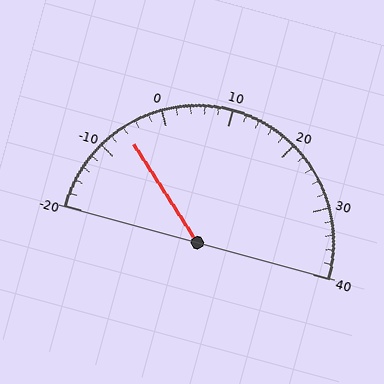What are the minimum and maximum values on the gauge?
The gauge ranges from -20 to 40.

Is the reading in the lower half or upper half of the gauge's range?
The reading is in the lower half of the range (-20 to 40).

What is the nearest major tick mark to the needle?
The nearest major tick mark is -10.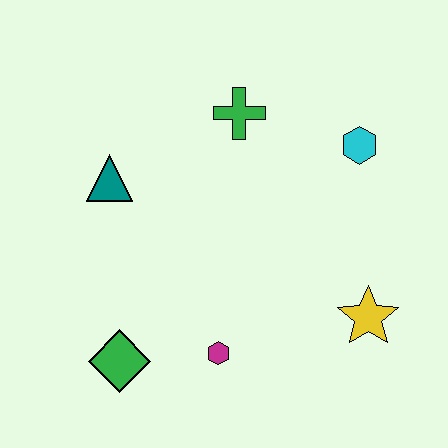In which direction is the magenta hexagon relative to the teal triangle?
The magenta hexagon is below the teal triangle.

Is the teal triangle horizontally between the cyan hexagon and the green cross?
No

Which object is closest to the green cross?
The cyan hexagon is closest to the green cross.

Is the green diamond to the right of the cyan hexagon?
No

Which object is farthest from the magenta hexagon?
The cyan hexagon is farthest from the magenta hexagon.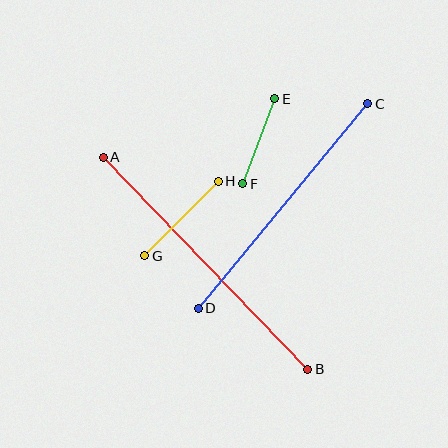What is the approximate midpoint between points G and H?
The midpoint is at approximately (181, 219) pixels.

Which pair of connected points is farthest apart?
Points A and B are farthest apart.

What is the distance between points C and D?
The distance is approximately 266 pixels.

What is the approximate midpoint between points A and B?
The midpoint is at approximately (206, 263) pixels.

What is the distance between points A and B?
The distance is approximately 294 pixels.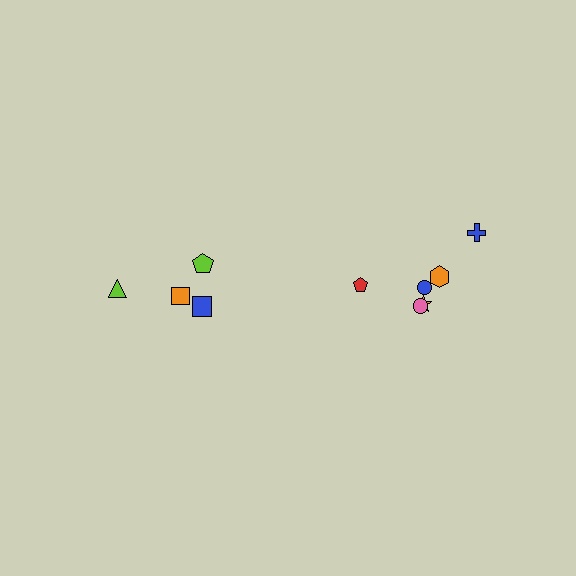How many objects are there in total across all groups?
There are 10 objects.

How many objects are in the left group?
There are 4 objects.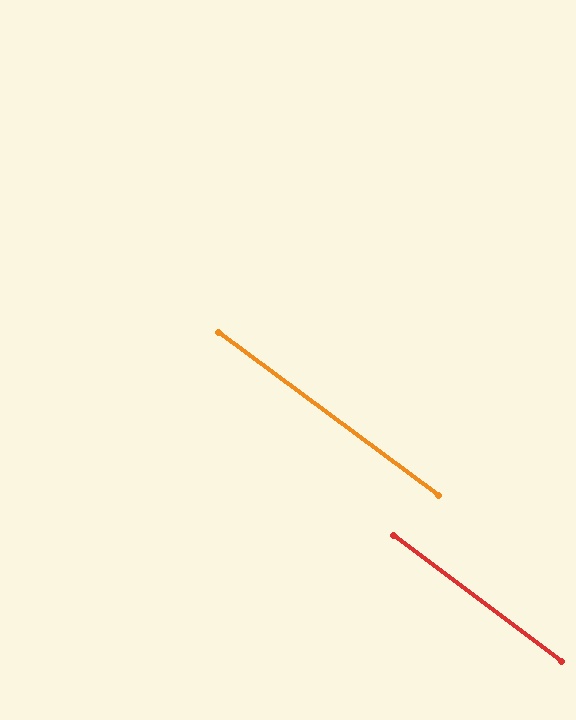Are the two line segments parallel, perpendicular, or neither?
Parallel — their directions differ by only 0.4°.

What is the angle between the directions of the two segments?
Approximately 0 degrees.